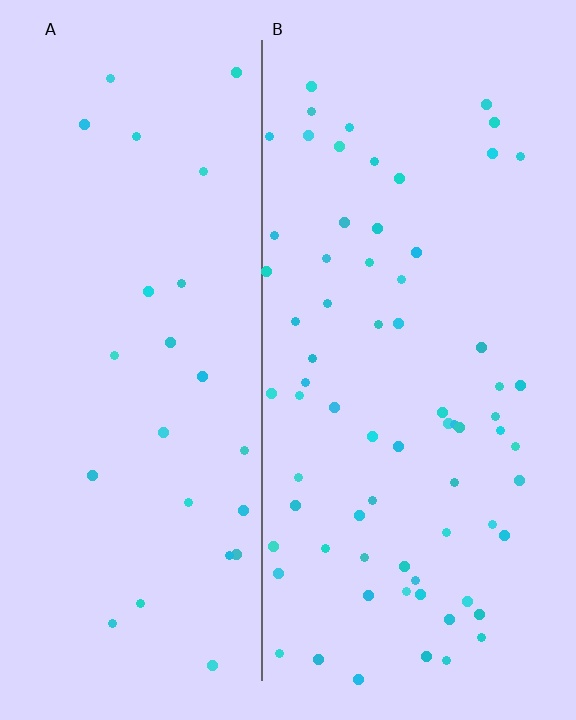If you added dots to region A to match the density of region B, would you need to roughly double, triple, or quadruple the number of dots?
Approximately triple.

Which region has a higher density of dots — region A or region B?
B (the right).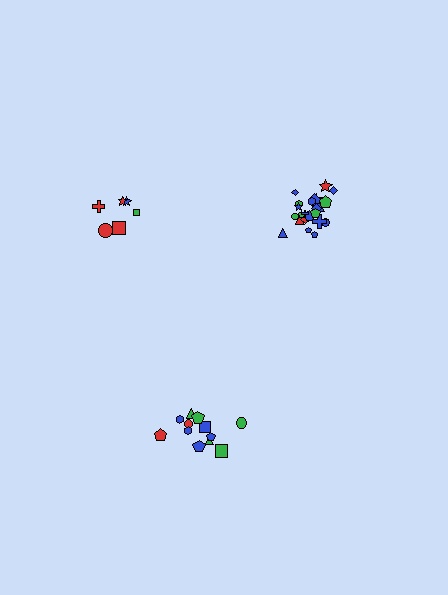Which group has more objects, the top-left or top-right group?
The top-right group.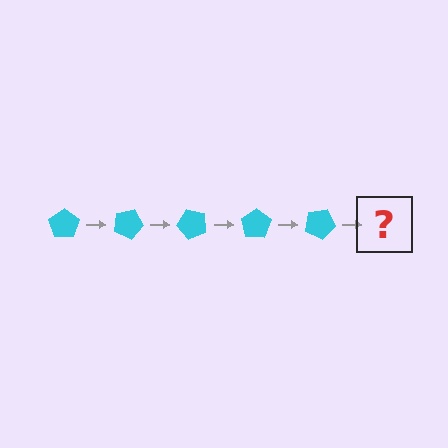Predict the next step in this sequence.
The next step is a cyan pentagon rotated 125 degrees.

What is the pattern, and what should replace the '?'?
The pattern is that the pentagon rotates 25 degrees each step. The '?' should be a cyan pentagon rotated 125 degrees.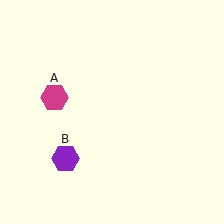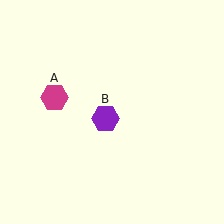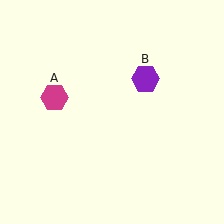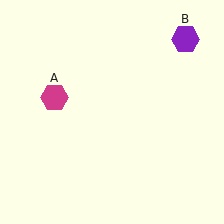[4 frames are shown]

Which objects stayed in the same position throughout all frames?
Magenta hexagon (object A) remained stationary.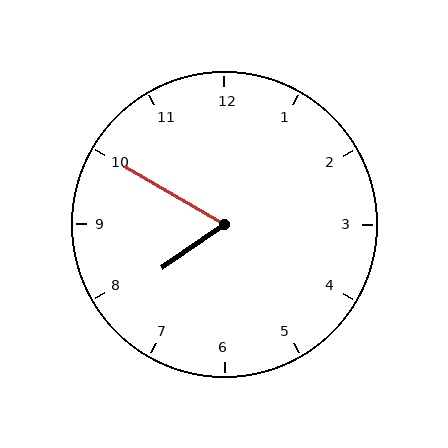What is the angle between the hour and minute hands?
Approximately 65 degrees.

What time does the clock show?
7:50.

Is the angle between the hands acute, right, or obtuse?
It is acute.